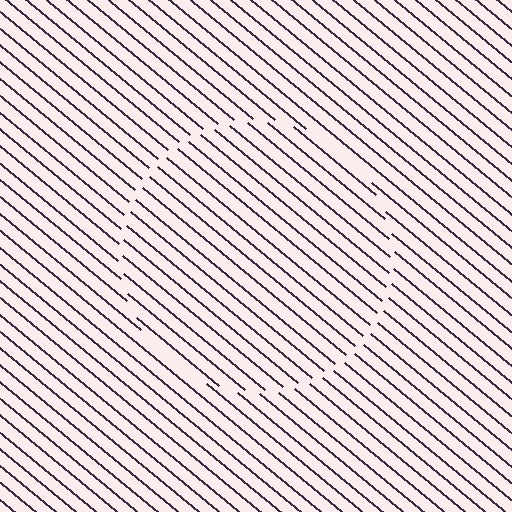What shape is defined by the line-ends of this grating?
An illusory circle. The interior of the shape contains the same grating, shifted by half a period — the contour is defined by the phase discontinuity where line-ends from the inner and outer gratings abut.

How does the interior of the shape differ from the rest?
The interior of the shape contains the same grating, shifted by half a period — the contour is defined by the phase discontinuity where line-ends from the inner and outer gratings abut.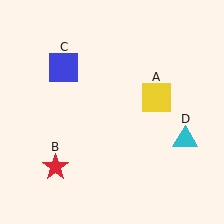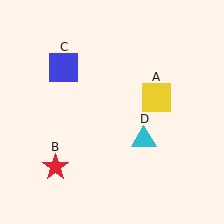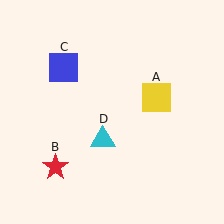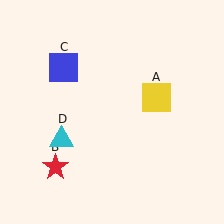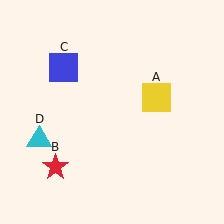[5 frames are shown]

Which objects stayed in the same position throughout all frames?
Yellow square (object A) and red star (object B) and blue square (object C) remained stationary.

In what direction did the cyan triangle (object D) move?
The cyan triangle (object D) moved left.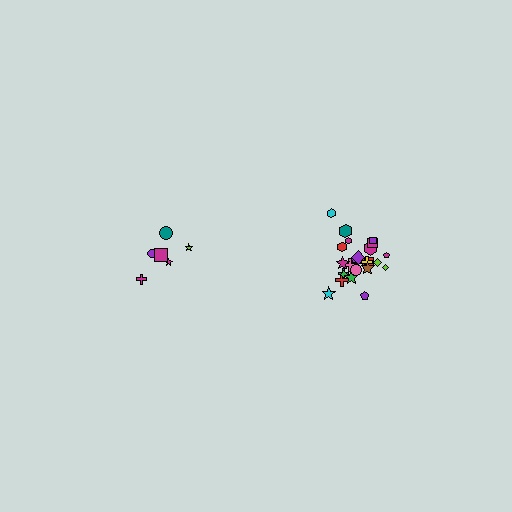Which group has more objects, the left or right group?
The right group.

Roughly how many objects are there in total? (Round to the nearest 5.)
Roughly 30 objects in total.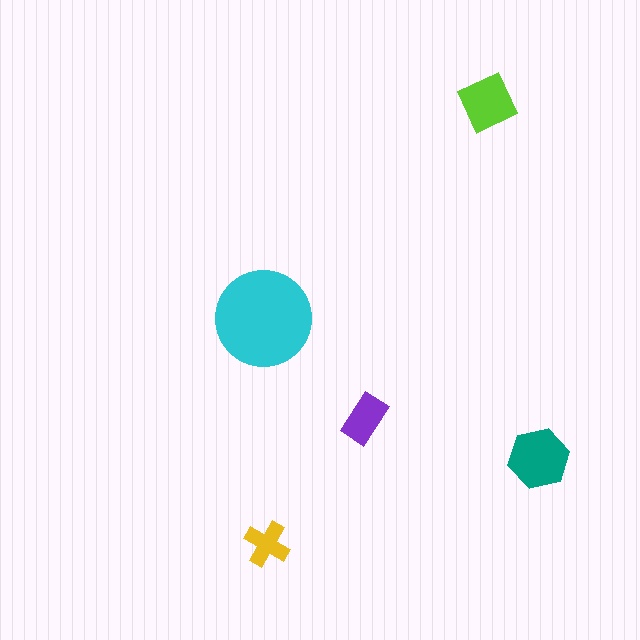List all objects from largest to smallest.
The cyan circle, the teal hexagon, the lime diamond, the purple rectangle, the yellow cross.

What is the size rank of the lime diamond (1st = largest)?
3rd.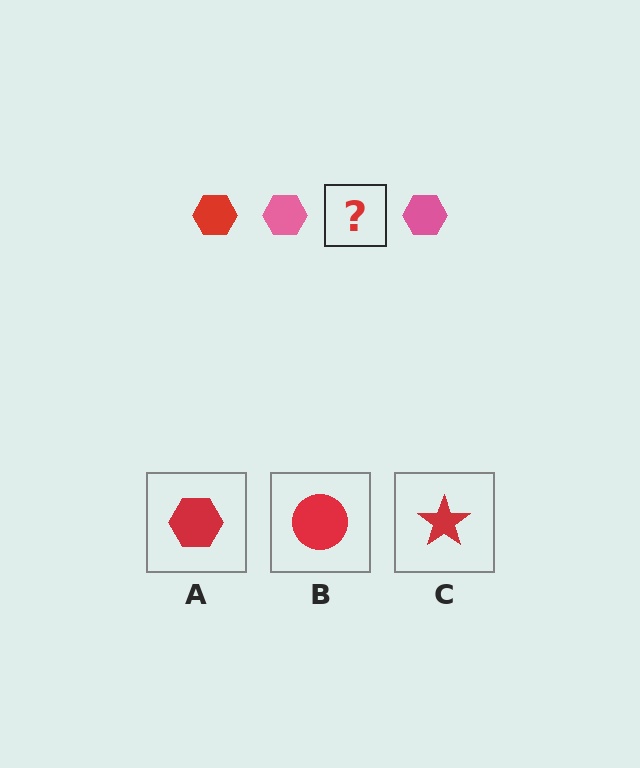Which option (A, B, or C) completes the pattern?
A.